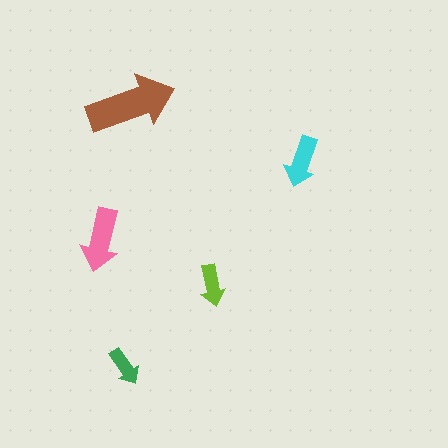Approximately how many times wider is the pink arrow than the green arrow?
About 1.5 times wider.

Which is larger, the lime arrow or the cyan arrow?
The cyan one.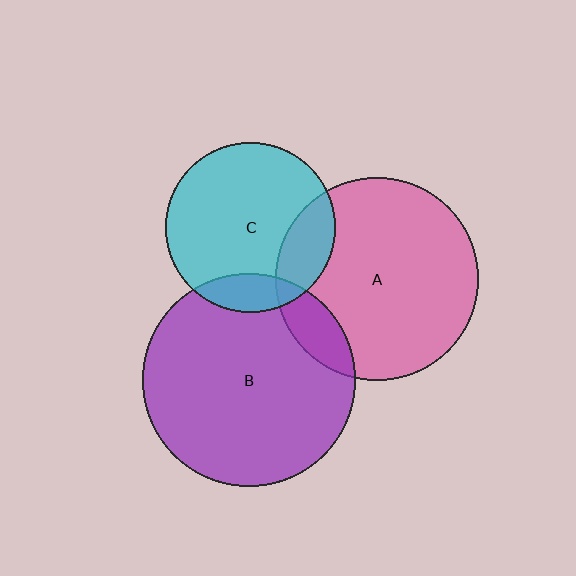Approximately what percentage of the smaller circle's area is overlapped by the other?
Approximately 20%.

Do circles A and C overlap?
Yes.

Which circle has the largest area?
Circle B (purple).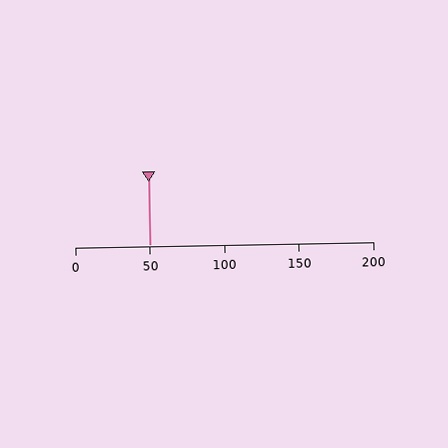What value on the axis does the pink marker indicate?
The marker indicates approximately 50.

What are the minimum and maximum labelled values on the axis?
The axis runs from 0 to 200.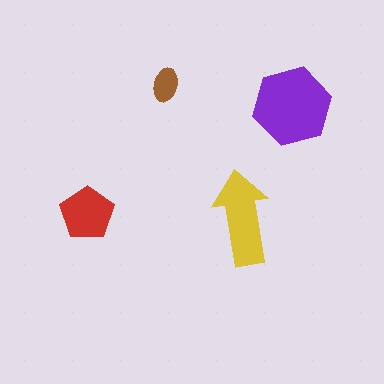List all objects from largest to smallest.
The purple hexagon, the yellow arrow, the red pentagon, the brown ellipse.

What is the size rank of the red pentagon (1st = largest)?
3rd.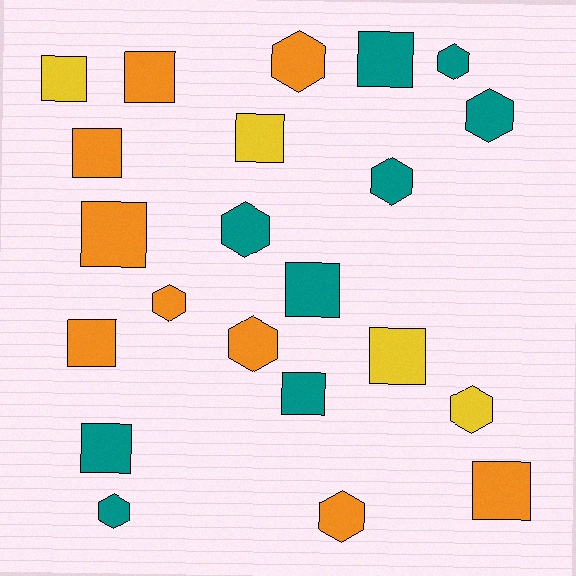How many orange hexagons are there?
There are 4 orange hexagons.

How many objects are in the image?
There are 22 objects.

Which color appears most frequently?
Teal, with 9 objects.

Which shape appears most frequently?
Square, with 12 objects.